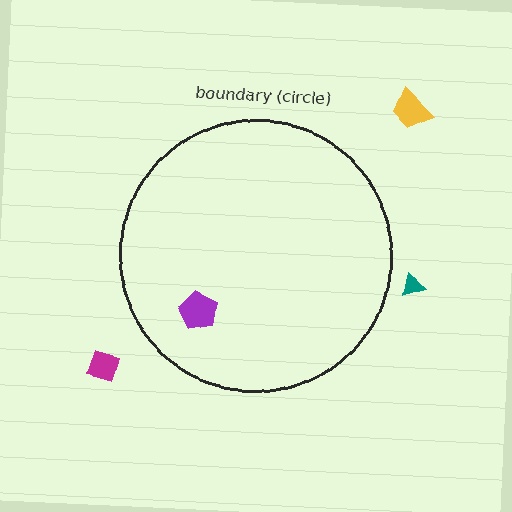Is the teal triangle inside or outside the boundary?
Outside.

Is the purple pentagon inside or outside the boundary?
Inside.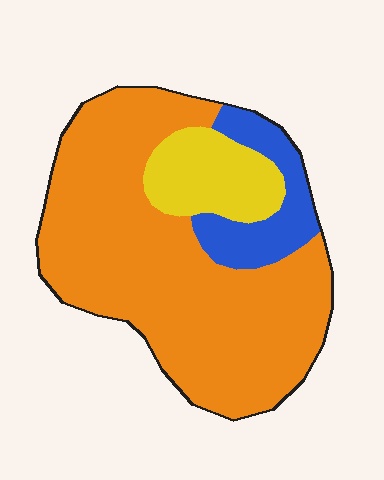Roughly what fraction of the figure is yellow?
Yellow covers roughly 15% of the figure.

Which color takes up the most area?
Orange, at roughly 70%.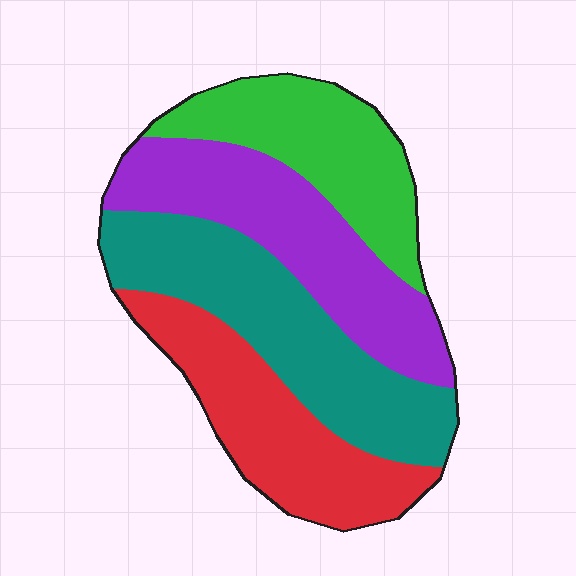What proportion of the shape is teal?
Teal takes up between a quarter and a half of the shape.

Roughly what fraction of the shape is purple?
Purple takes up about one quarter (1/4) of the shape.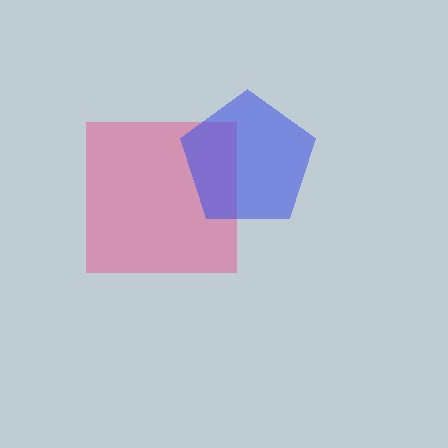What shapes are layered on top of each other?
The layered shapes are: a pink square, a blue pentagon.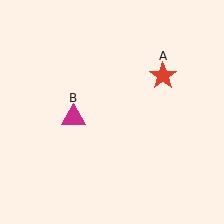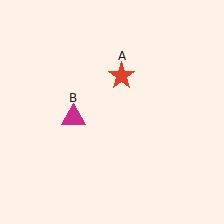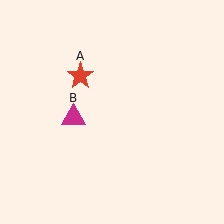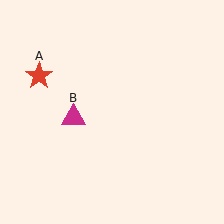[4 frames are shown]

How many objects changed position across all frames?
1 object changed position: red star (object A).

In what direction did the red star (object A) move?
The red star (object A) moved left.